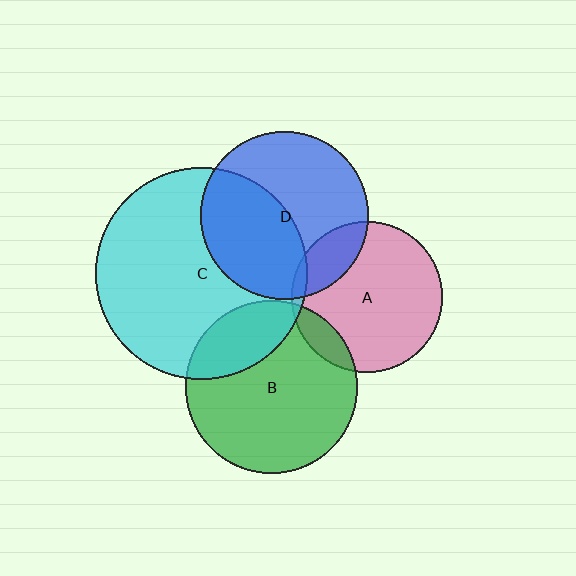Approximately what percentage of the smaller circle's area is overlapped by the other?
Approximately 20%.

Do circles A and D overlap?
Yes.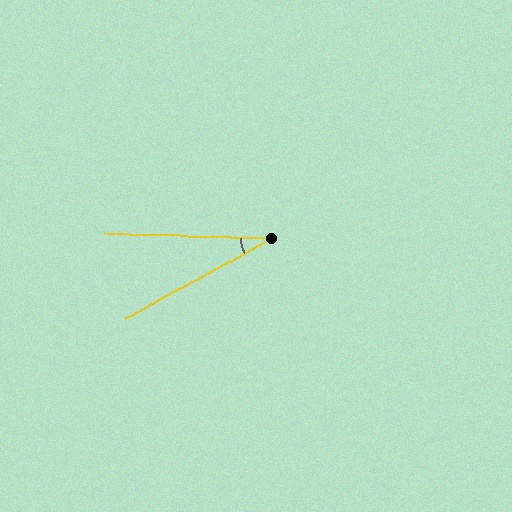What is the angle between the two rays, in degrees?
Approximately 30 degrees.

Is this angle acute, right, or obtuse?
It is acute.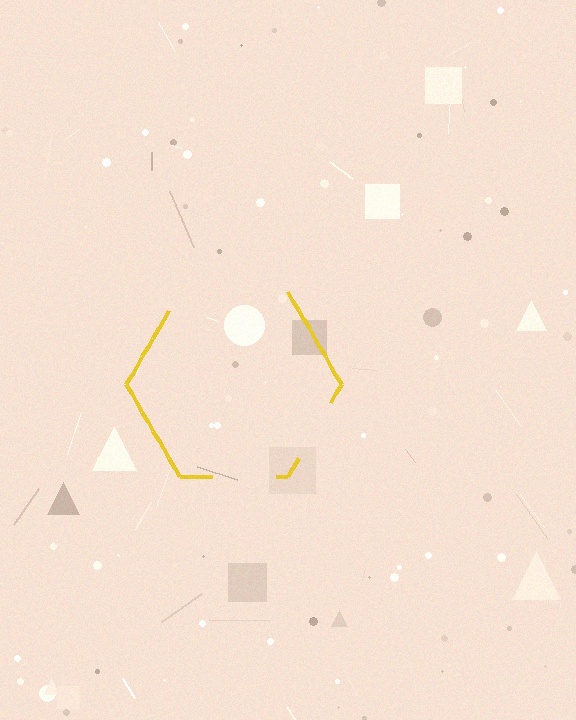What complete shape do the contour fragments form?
The contour fragments form a hexagon.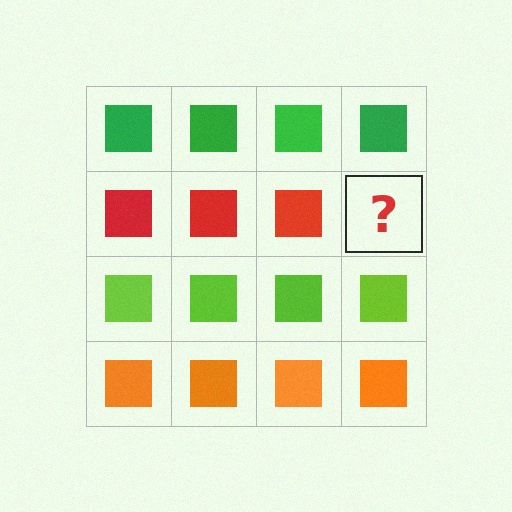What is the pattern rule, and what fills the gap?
The rule is that each row has a consistent color. The gap should be filled with a red square.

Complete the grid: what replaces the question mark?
The question mark should be replaced with a red square.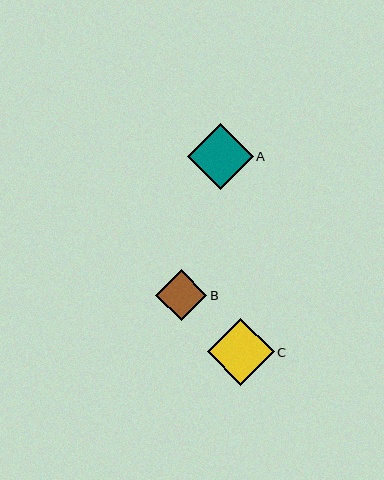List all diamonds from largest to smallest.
From largest to smallest: C, A, B.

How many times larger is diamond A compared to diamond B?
Diamond A is approximately 1.3 times the size of diamond B.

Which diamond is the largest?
Diamond C is the largest with a size of approximately 67 pixels.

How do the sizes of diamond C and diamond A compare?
Diamond C and diamond A are approximately the same size.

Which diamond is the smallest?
Diamond B is the smallest with a size of approximately 51 pixels.